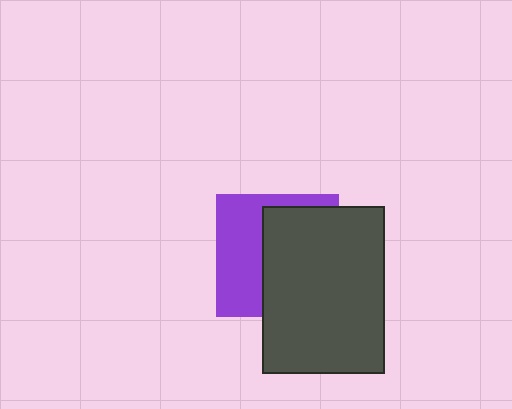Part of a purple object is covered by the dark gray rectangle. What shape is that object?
It is a square.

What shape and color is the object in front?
The object in front is a dark gray rectangle.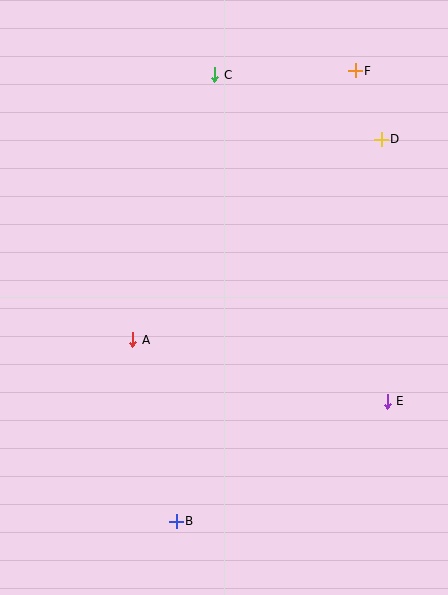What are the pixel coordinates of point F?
Point F is at (355, 71).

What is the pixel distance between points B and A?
The distance between B and A is 186 pixels.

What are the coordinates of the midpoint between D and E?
The midpoint between D and E is at (384, 270).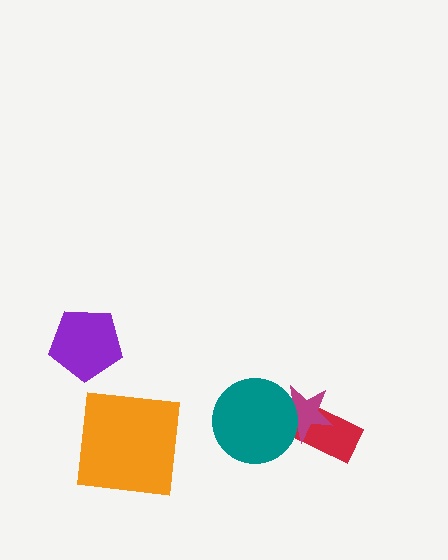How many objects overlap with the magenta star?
2 objects overlap with the magenta star.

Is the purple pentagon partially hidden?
No, no other shape covers it.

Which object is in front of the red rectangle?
The magenta star is in front of the red rectangle.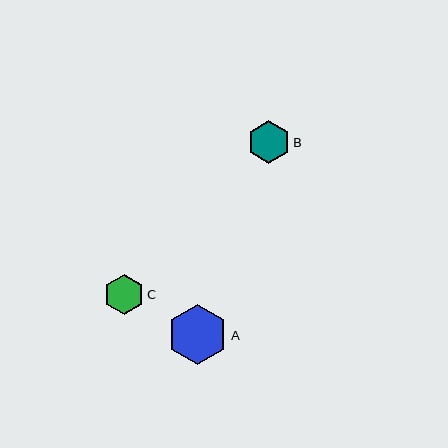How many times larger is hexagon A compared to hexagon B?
Hexagon A is approximately 1.4 times the size of hexagon B.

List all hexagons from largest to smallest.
From largest to smallest: A, B, C.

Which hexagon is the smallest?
Hexagon C is the smallest with a size of approximately 40 pixels.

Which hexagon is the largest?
Hexagon A is the largest with a size of approximately 60 pixels.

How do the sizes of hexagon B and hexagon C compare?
Hexagon B and hexagon C are approximately the same size.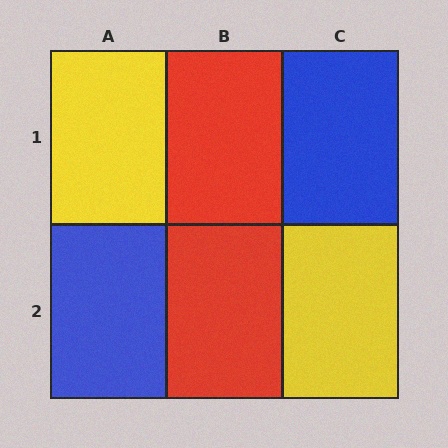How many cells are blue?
2 cells are blue.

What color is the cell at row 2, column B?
Red.